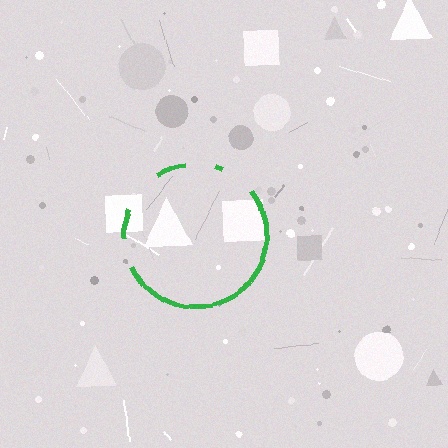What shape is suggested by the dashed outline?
The dashed outline suggests a circle.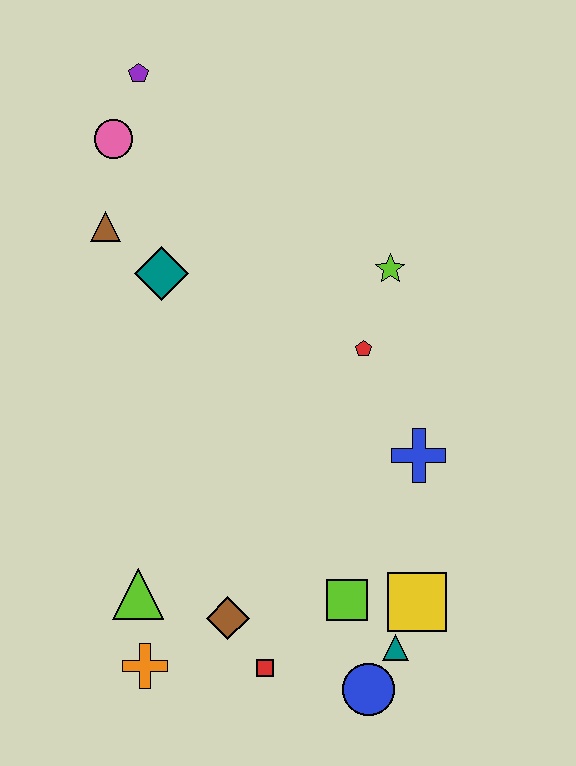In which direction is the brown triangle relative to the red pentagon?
The brown triangle is to the left of the red pentagon.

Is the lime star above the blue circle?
Yes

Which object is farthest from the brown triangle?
The blue circle is farthest from the brown triangle.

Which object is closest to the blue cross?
The red pentagon is closest to the blue cross.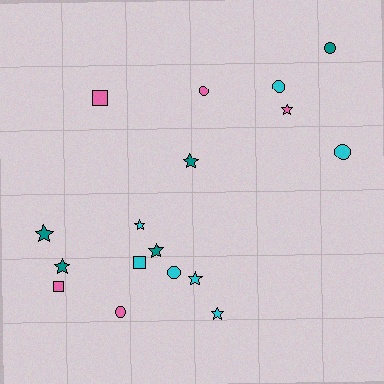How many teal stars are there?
There are 4 teal stars.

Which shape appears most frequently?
Star, with 8 objects.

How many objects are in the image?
There are 17 objects.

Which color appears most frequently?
Cyan, with 7 objects.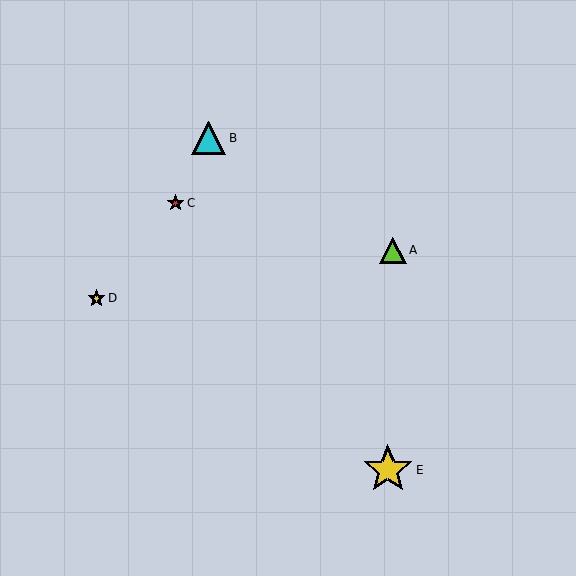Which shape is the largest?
The yellow star (labeled E) is the largest.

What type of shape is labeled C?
Shape C is a red star.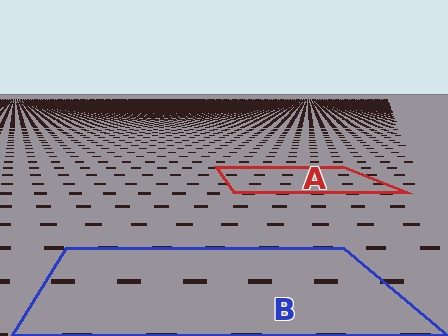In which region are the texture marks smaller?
The texture marks are smaller in region A, because it is farther away.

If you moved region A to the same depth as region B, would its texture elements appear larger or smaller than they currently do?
They would appear larger. At a closer depth, the same texture elements are projected at a bigger on-screen size.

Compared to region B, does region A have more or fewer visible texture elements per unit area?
Region A has more texture elements per unit area — they are packed more densely because it is farther away.